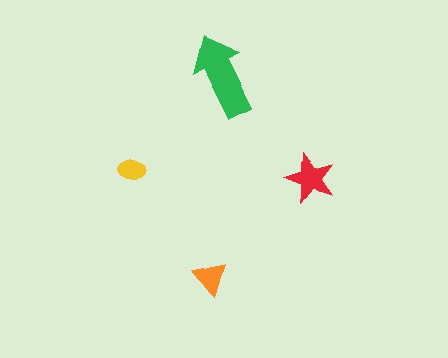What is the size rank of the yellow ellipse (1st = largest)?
4th.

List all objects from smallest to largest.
The yellow ellipse, the orange triangle, the red star, the green arrow.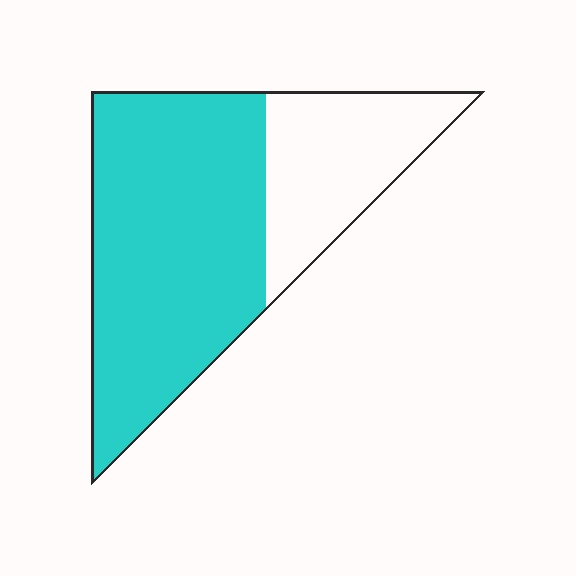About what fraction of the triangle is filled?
About two thirds (2/3).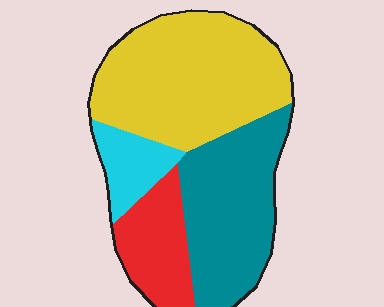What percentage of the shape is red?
Red takes up about one sixth (1/6) of the shape.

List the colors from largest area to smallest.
From largest to smallest: yellow, teal, red, cyan.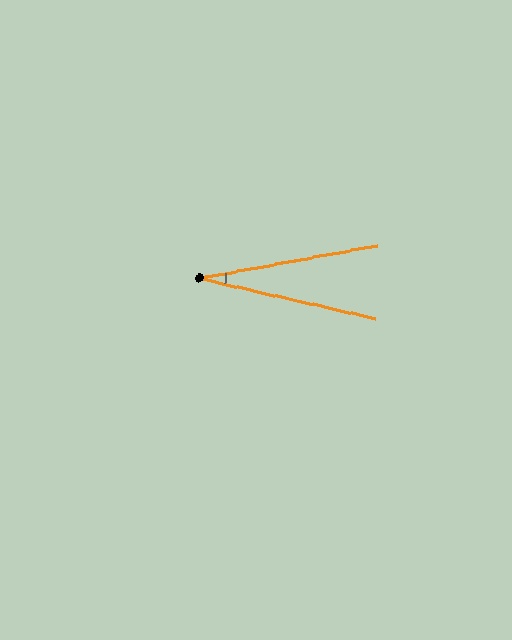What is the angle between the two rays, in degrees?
Approximately 23 degrees.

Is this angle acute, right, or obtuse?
It is acute.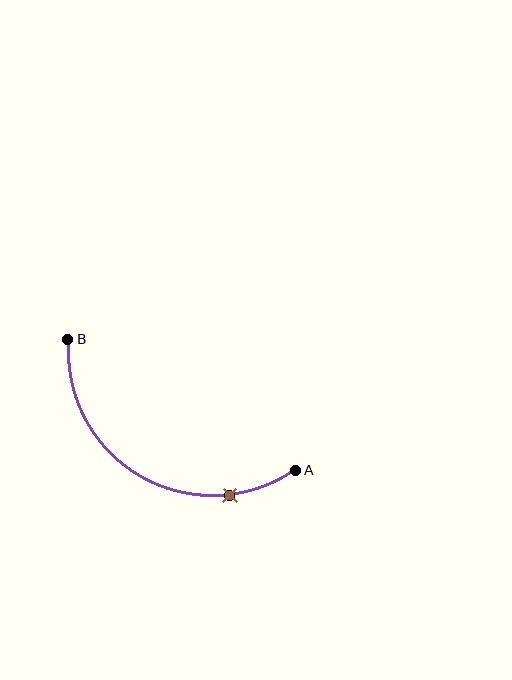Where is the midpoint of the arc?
The arc midpoint is the point on the curve farthest from the straight line joining A and B. It sits below that line.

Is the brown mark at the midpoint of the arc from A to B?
No. The brown mark lies on the arc but is closer to endpoint A. The arc midpoint would be at the point on the curve equidistant along the arc from both A and B.